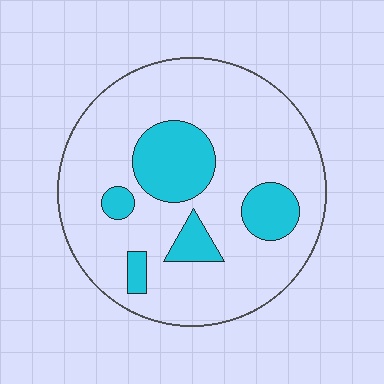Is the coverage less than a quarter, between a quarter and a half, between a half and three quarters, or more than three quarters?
Less than a quarter.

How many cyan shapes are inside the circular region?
5.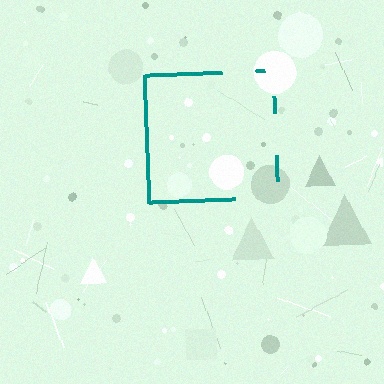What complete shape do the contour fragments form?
The contour fragments form a square.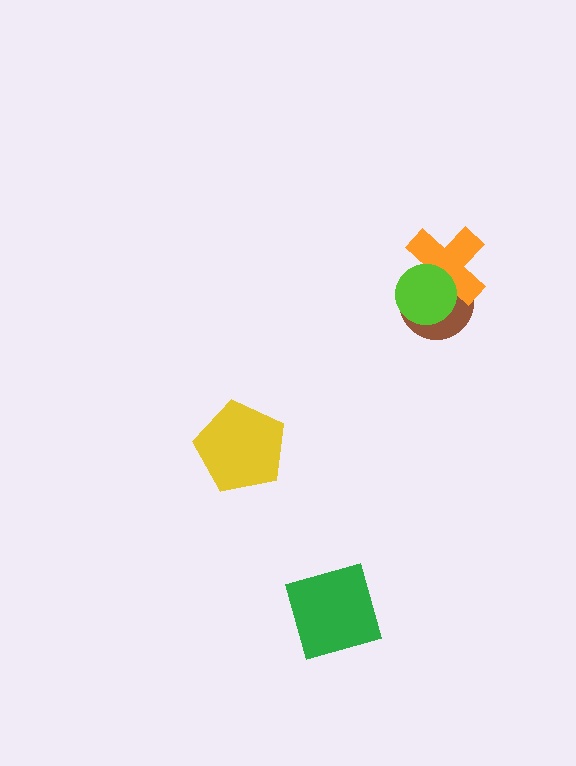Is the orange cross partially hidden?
Yes, it is partially covered by another shape.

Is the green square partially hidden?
No, no other shape covers it.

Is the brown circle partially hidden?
Yes, it is partially covered by another shape.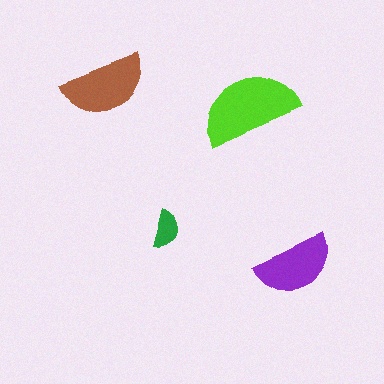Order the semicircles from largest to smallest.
the lime one, the brown one, the purple one, the green one.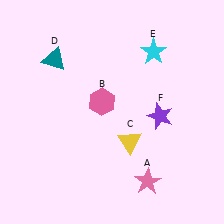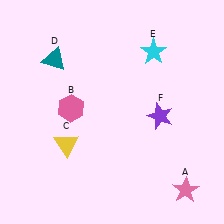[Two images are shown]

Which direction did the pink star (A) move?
The pink star (A) moved right.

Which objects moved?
The objects that moved are: the pink star (A), the pink hexagon (B), the yellow triangle (C).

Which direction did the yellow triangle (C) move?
The yellow triangle (C) moved left.